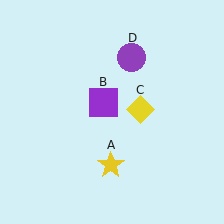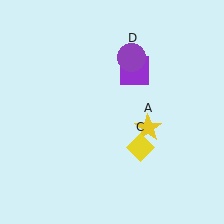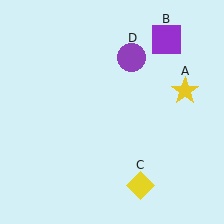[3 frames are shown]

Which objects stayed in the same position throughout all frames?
Purple circle (object D) remained stationary.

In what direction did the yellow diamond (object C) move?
The yellow diamond (object C) moved down.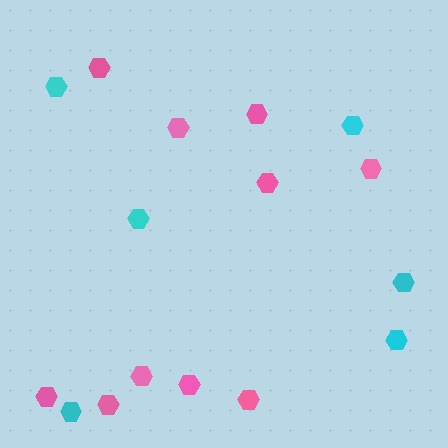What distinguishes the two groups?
There are 2 groups: one group of cyan hexagons (6) and one group of pink hexagons (10).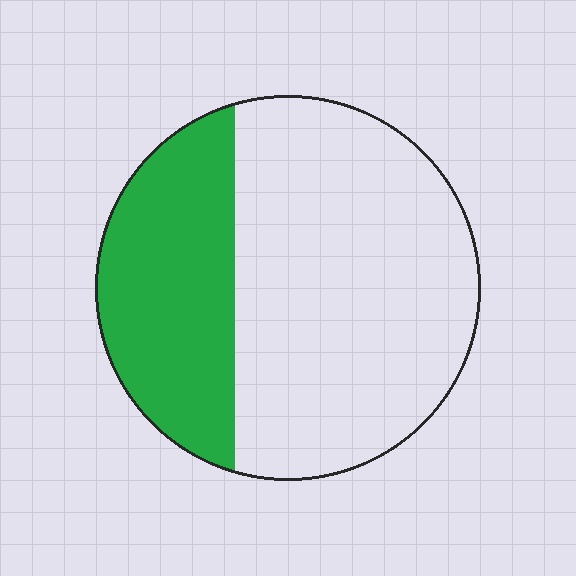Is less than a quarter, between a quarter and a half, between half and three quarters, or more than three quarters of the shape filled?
Between a quarter and a half.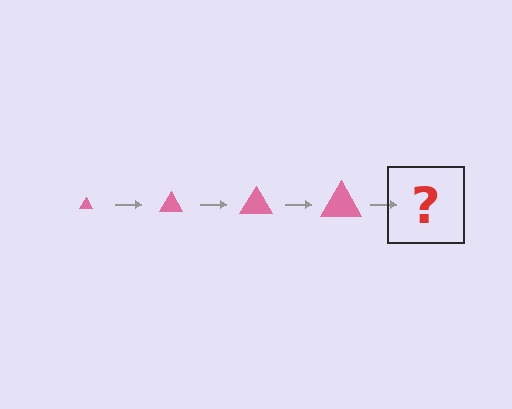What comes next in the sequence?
The next element should be a pink triangle, larger than the previous one.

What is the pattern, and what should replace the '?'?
The pattern is that the triangle gets progressively larger each step. The '?' should be a pink triangle, larger than the previous one.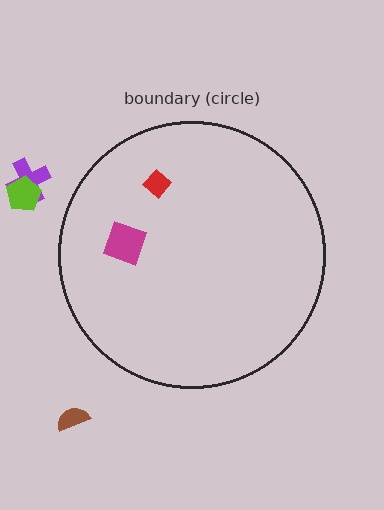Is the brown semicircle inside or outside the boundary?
Outside.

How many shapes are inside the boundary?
2 inside, 3 outside.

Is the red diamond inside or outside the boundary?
Inside.